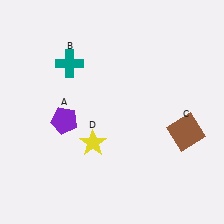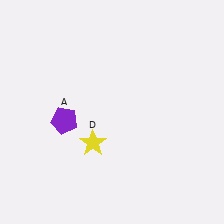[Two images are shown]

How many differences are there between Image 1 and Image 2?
There are 2 differences between the two images.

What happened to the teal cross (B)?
The teal cross (B) was removed in Image 2. It was in the top-left area of Image 1.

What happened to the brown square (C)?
The brown square (C) was removed in Image 2. It was in the bottom-right area of Image 1.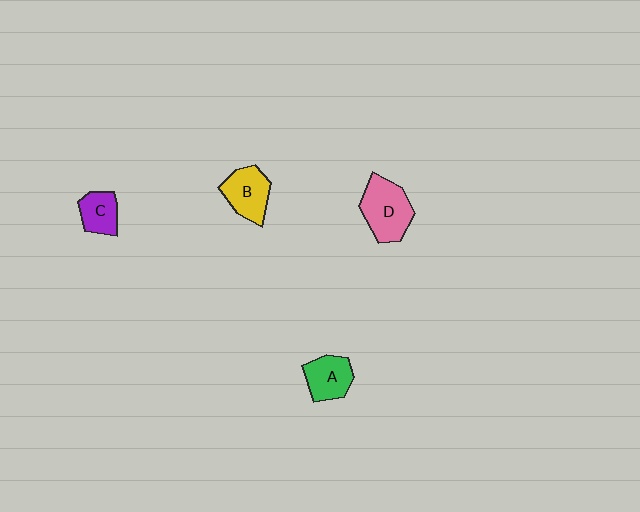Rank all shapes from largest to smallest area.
From largest to smallest: D (pink), B (yellow), A (green), C (purple).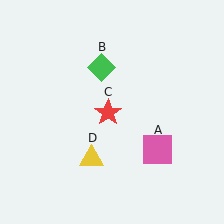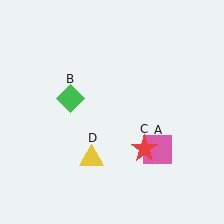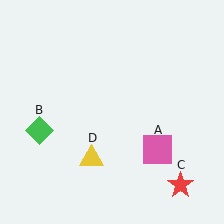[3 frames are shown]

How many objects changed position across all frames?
2 objects changed position: green diamond (object B), red star (object C).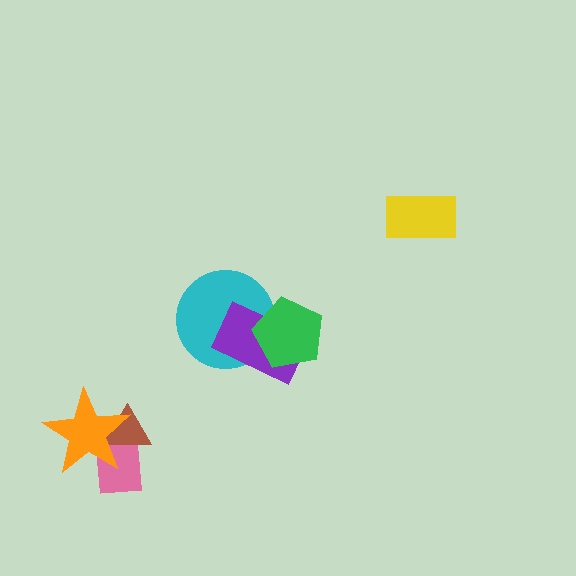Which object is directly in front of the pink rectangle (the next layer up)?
The brown triangle is directly in front of the pink rectangle.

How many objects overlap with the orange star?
2 objects overlap with the orange star.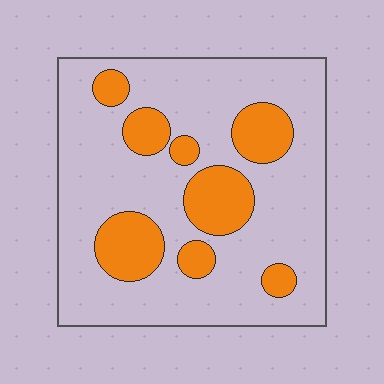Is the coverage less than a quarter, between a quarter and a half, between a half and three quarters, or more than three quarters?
Less than a quarter.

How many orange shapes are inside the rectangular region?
8.